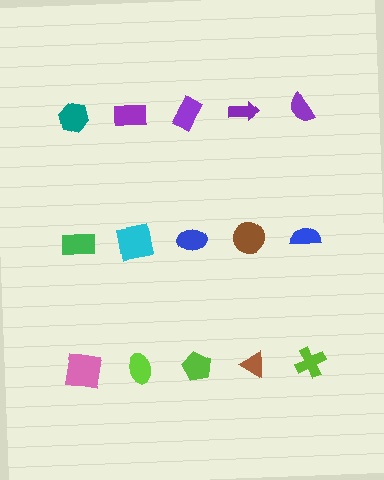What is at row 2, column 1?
A green rectangle.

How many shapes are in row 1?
5 shapes.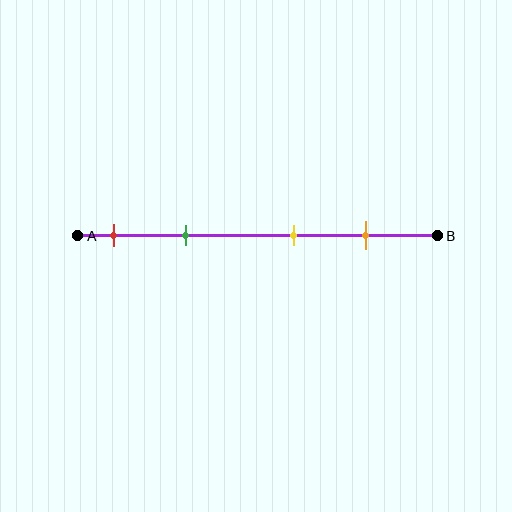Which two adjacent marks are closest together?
The red and green marks are the closest adjacent pair.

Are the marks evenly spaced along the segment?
No, the marks are not evenly spaced.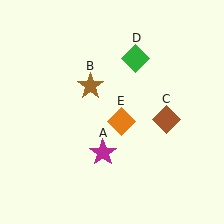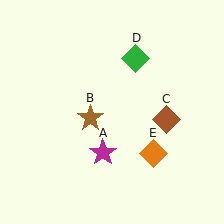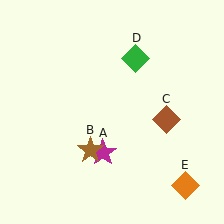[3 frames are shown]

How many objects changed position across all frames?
2 objects changed position: brown star (object B), orange diamond (object E).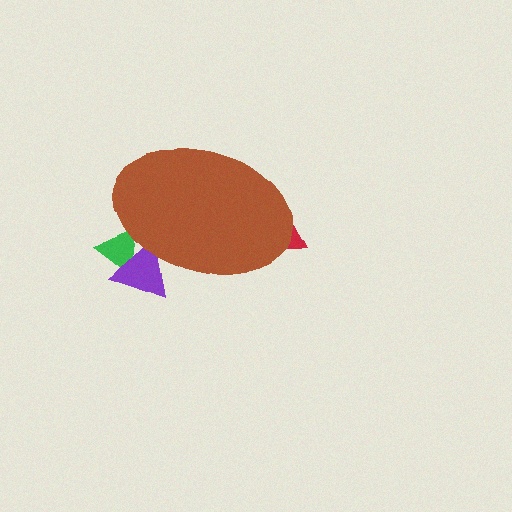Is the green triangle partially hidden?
Yes, the green triangle is partially hidden behind the brown ellipse.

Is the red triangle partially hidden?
Yes, the red triangle is partially hidden behind the brown ellipse.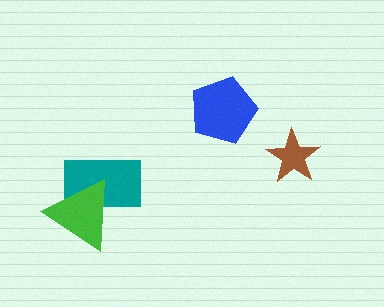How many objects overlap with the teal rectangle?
1 object overlaps with the teal rectangle.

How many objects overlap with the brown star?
0 objects overlap with the brown star.